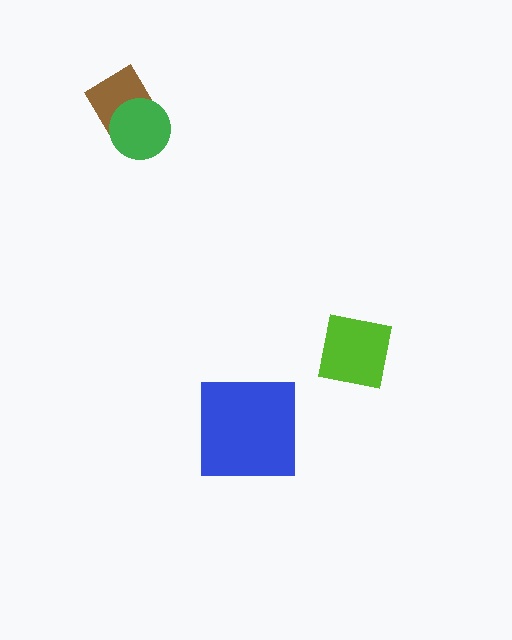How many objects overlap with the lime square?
0 objects overlap with the lime square.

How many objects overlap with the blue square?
0 objects overlap with the blue square.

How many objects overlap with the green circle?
1 object overlaps with the green circle.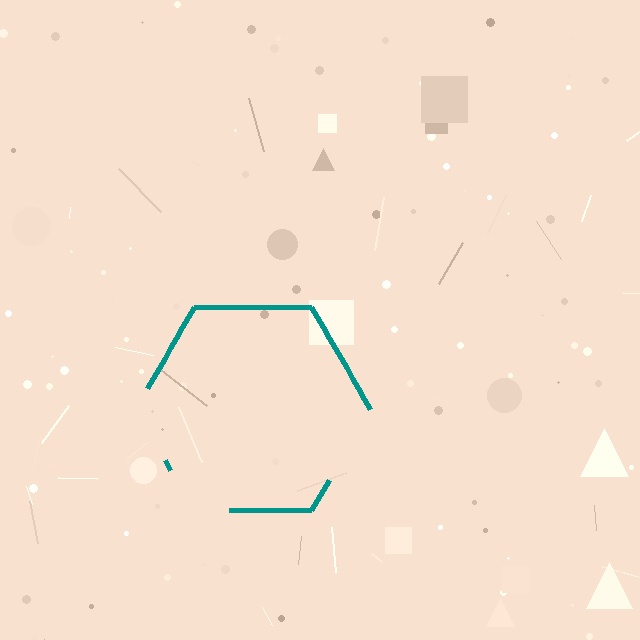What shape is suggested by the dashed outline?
The dashed outline suggests a hexagon.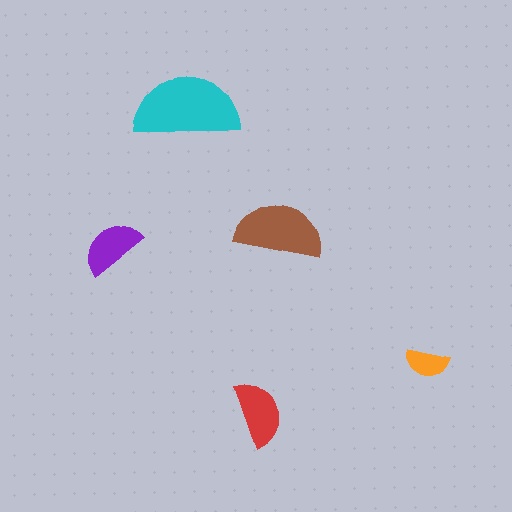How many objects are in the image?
There are 5 objects in the image.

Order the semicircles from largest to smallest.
the cyan one, the brown one, the red one, the purple one, the orange one.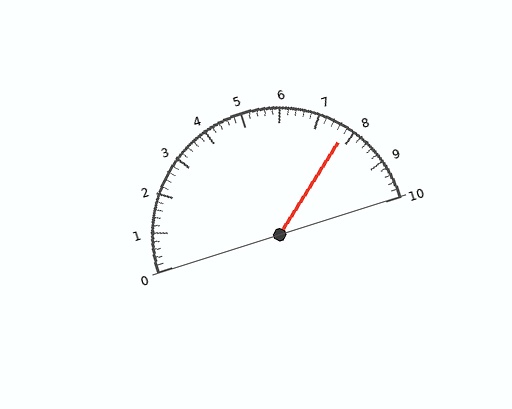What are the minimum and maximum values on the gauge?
The gauge ranges from 0 to 10.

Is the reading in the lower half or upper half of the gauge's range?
The reading is in the upper half of the range (0 to 10).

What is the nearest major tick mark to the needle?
The nearest major tick mark is 8.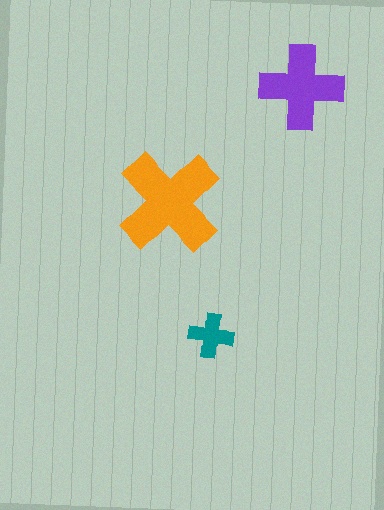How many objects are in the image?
There are 3 objects in the image.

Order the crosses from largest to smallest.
the orange one, the purple one, the teal one.